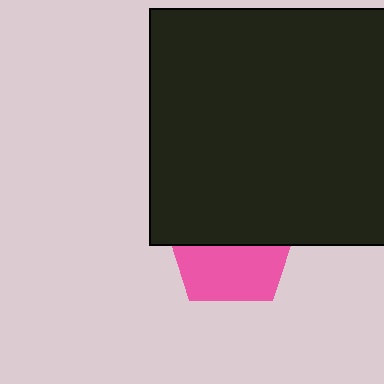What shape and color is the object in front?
The object in front is a black square.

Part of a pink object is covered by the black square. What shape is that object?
It is a pentagon.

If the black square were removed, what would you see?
You would see the complete pink pentagon.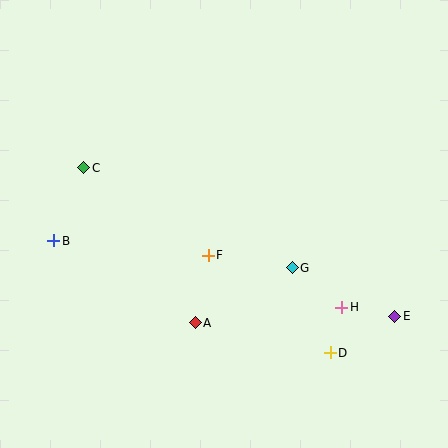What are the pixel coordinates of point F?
Point F is at (208, 255).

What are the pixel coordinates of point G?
Point G is at (292, 268).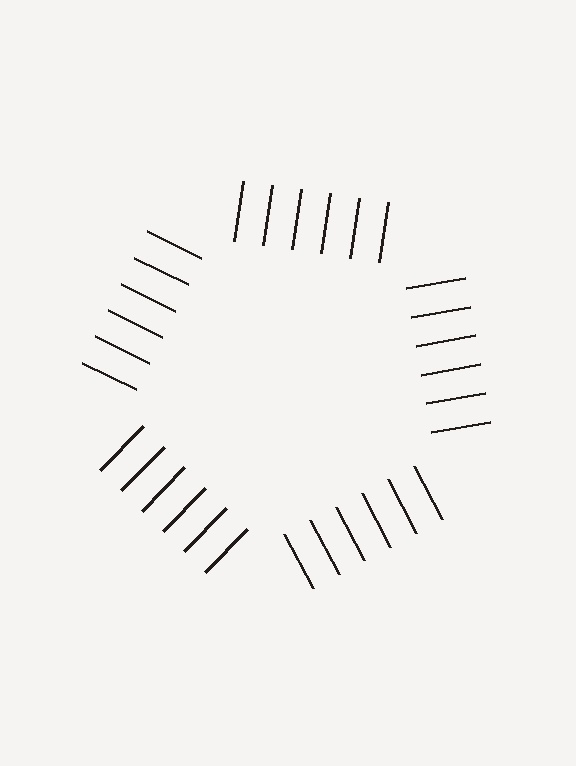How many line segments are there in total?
30 — 6 along each of the 5 edges.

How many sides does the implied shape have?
5 sides — the line-ends trace a pentagon.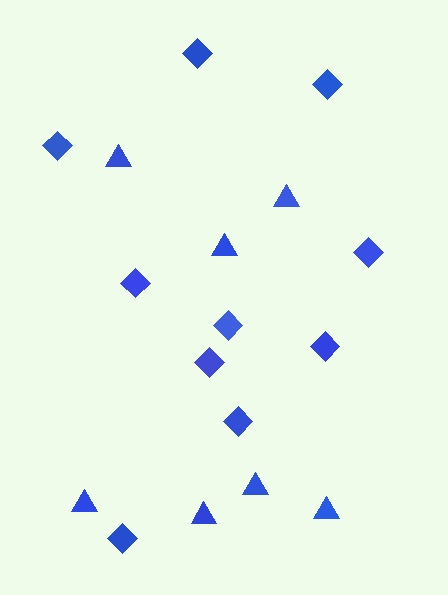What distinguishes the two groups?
There are 2 groups: one group of diamonds (10) and one group of triangles (7).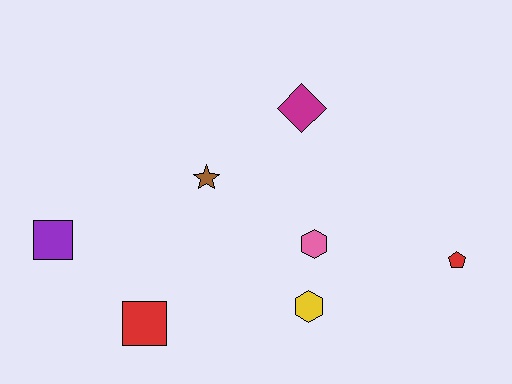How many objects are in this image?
There are 7 objects.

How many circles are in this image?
There are no circles.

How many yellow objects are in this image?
There is 1 yellow object.